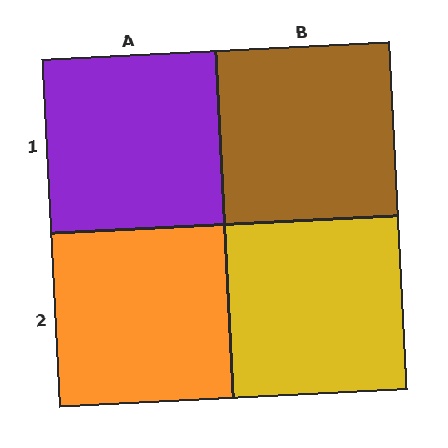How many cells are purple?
1 cell is purple.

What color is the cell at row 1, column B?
Brown.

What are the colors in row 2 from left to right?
Orange, yellow.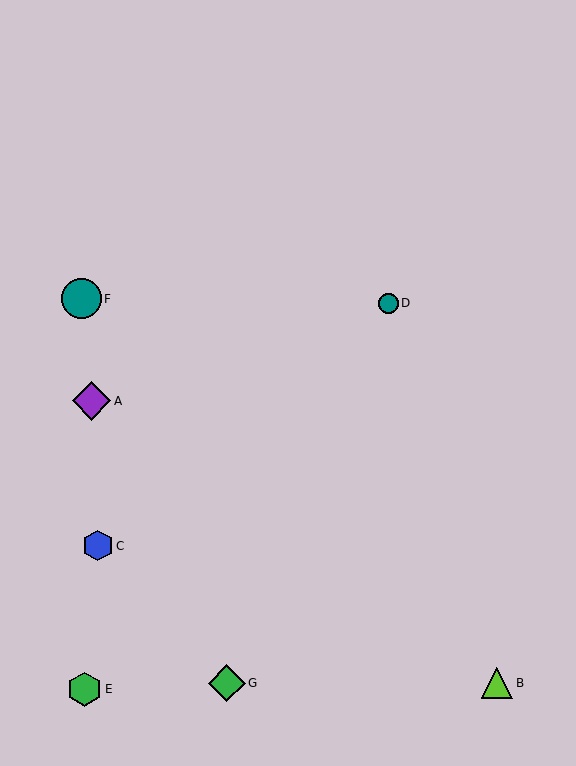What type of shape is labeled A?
Shape A is a purple diamond.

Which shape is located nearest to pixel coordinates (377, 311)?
The teal circle (labeled D) at (388, 303) is nearest to that location.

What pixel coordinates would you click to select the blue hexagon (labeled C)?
Click at (98, 546) to select the blue hexagon C.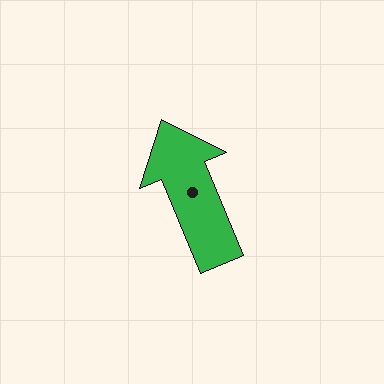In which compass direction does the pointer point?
Northwest.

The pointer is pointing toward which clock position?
Roughly 11 o'clock.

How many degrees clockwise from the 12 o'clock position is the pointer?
Approximately 337 degrees.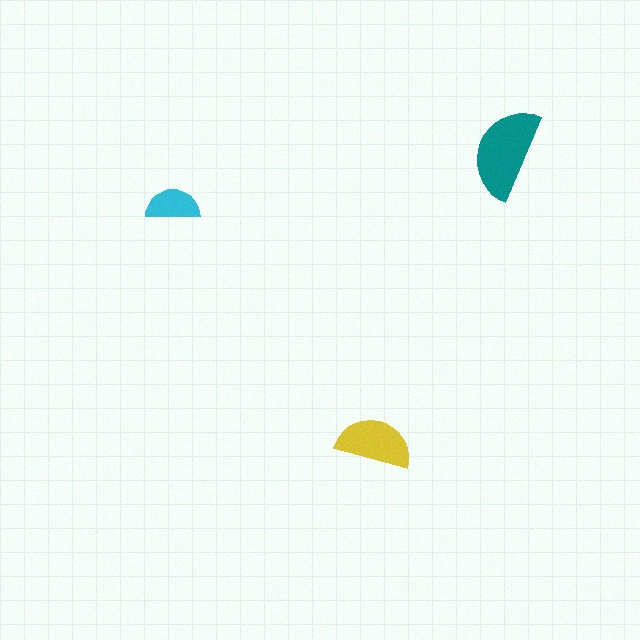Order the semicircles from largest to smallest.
the teal one, the yellow one, the cyan one.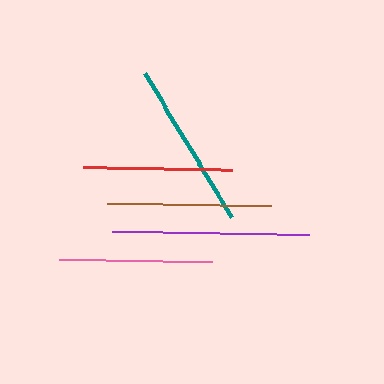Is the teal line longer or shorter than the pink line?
The teal line is longer than the pink line.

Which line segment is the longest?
The purple line is the longest at approximately 197 pixels.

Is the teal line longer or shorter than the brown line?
The teal line is longer than the brown line.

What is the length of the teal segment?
The teal segment is approximately 168 pixels long.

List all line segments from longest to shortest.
From longest to shortest: purple, teal, brown, pink, red.